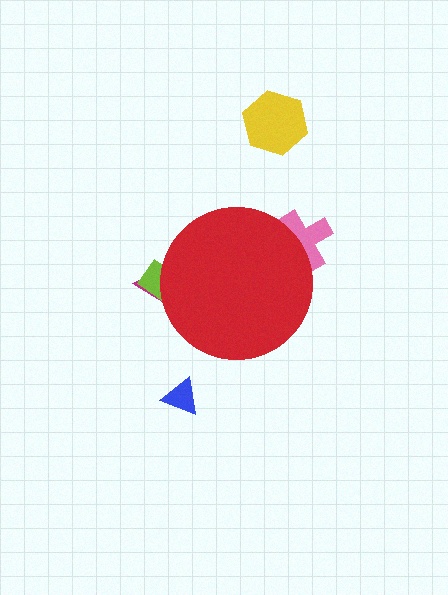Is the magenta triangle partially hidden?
Yes, the magenta triangle is partially hidden behind the red circle.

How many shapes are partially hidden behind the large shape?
3 shapes are partially hidden.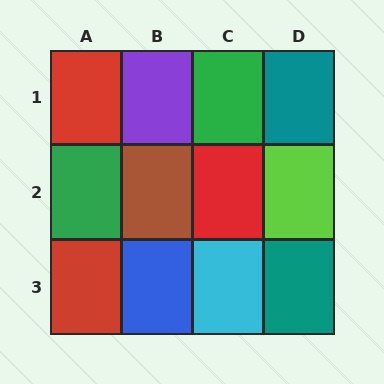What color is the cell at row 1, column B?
Purple.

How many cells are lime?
1 cell is lime.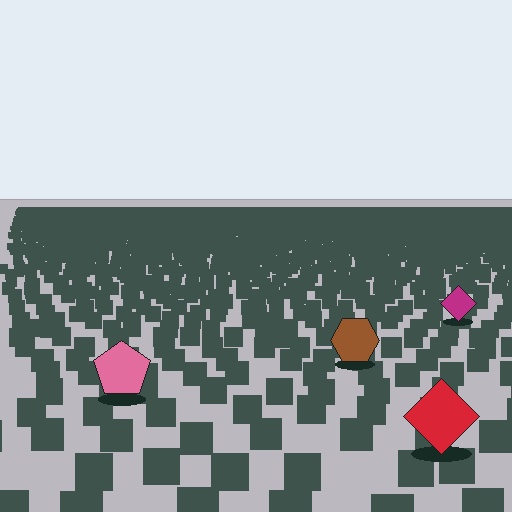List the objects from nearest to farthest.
From nearest to farthest: the red diamond, the pink pentagon, the brown hexagon, the magenta diamond.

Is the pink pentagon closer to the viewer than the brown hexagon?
Yes. The pink pentagon is closer — you can tell from the texture gradient: the ground texture is coarser near it.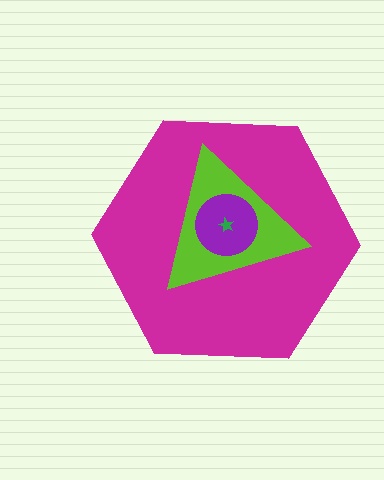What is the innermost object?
The green star.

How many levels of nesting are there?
4.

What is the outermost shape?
The magenta hexagon.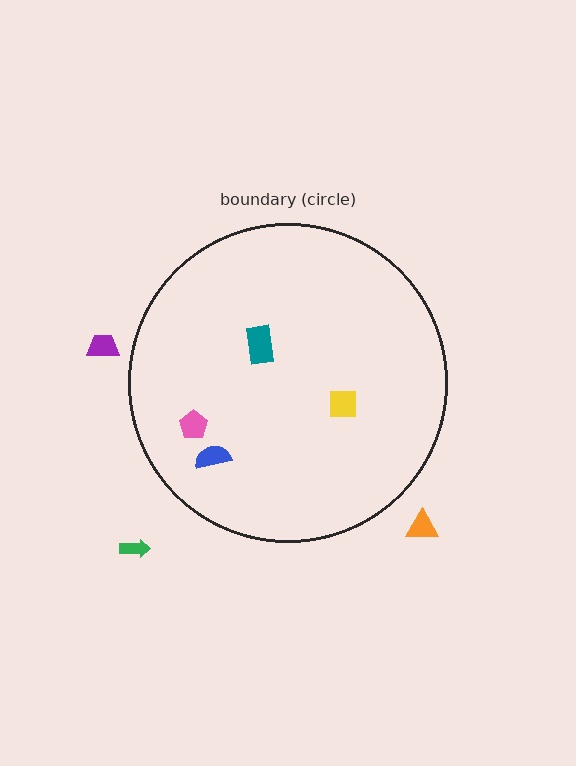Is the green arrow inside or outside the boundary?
Outside.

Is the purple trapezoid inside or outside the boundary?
Outside.